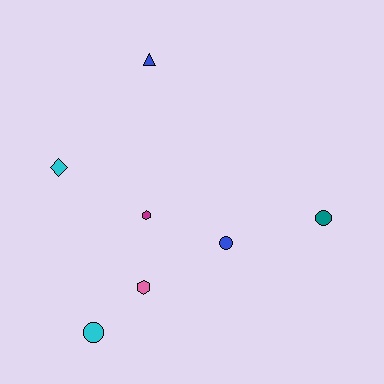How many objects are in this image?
There are 7 objects.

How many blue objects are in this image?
There are 2 blue objects.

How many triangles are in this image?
There is 1 triangle.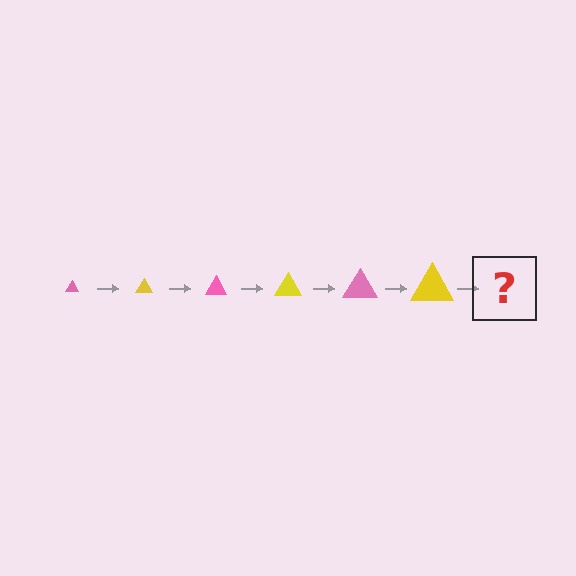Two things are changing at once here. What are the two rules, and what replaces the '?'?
The two rules are that the triangle grows larger each step and the color cycles through pink and yellow. The '?' should be a pink triangle, larger than the previous one.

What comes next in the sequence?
The next element should be a pink triangle, larger than the previous one.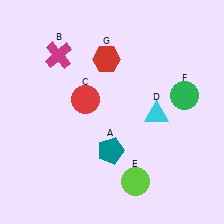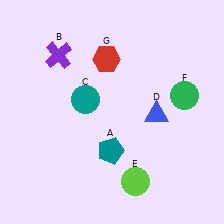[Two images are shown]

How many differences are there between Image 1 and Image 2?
There are 3 differences between the two images.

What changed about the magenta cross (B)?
In Image 1, B is magenta. In Image 2, it changed to purple.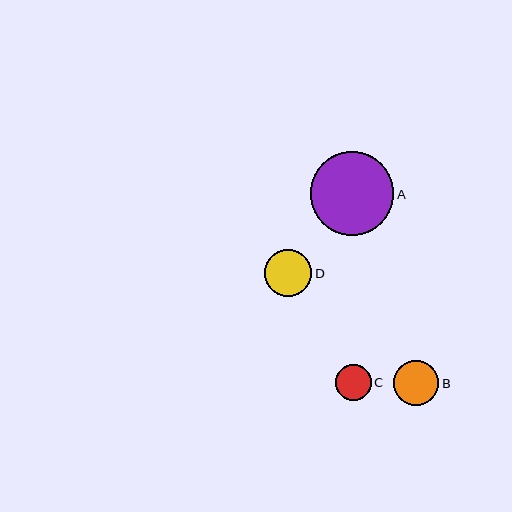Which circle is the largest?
Circle A is the largest with a size of approximately 84 pixels.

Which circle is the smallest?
Circle C is the smallest with a size of approximately 35 pixels.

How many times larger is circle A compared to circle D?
Circle A is approximately 1.8 times the size of circle D.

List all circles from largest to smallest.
From largest to smallest: A, D, B, C.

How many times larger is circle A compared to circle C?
Circle A is approximately 2.4 times the size of circle C.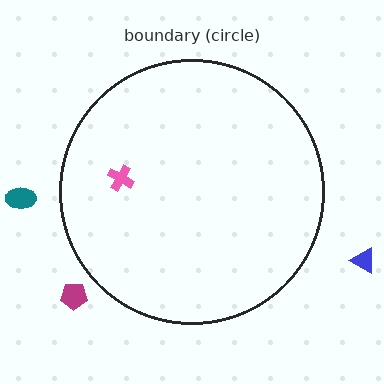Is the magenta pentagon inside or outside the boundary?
Outside.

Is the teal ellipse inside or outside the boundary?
Outside.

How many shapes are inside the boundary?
1 inside, 3 outside.